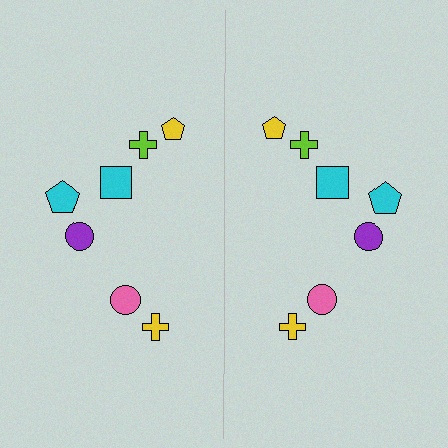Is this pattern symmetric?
Yes, this pattern has bilateral (reflection) symmetry.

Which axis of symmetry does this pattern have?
The pattern has a vertical axis of symmetry running through the center of the image.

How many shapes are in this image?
There are 14 shapes in this image.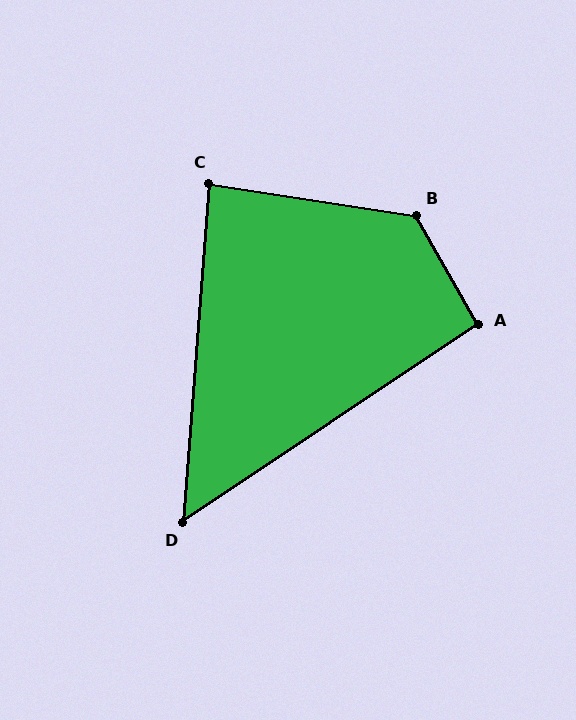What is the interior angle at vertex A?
Approximately 94 degrees (approximately right).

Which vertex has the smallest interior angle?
D, at approximately 52 degrees.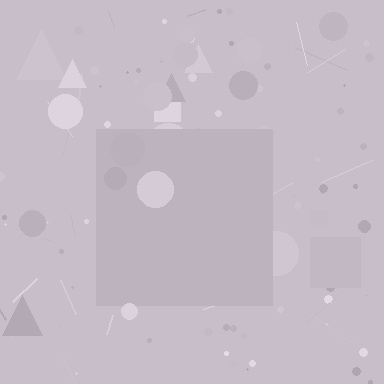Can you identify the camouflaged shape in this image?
The camouflaged shape is a square.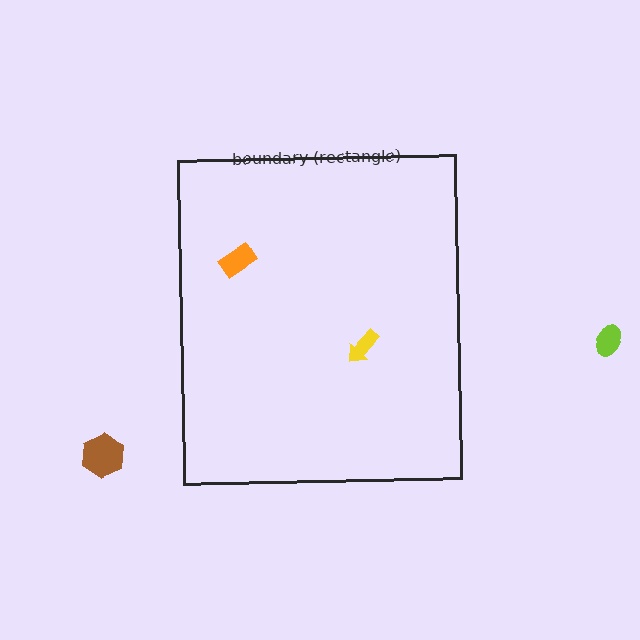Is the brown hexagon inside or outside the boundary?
Outside.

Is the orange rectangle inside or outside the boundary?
Inside.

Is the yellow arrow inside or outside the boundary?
Inside.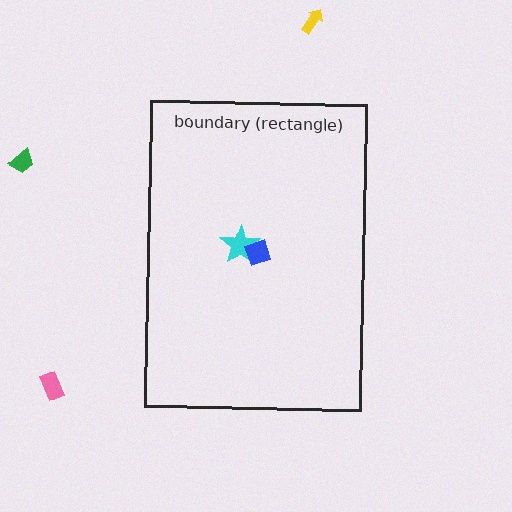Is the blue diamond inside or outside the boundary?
Inside.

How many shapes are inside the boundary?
2 inside, 3 outside.